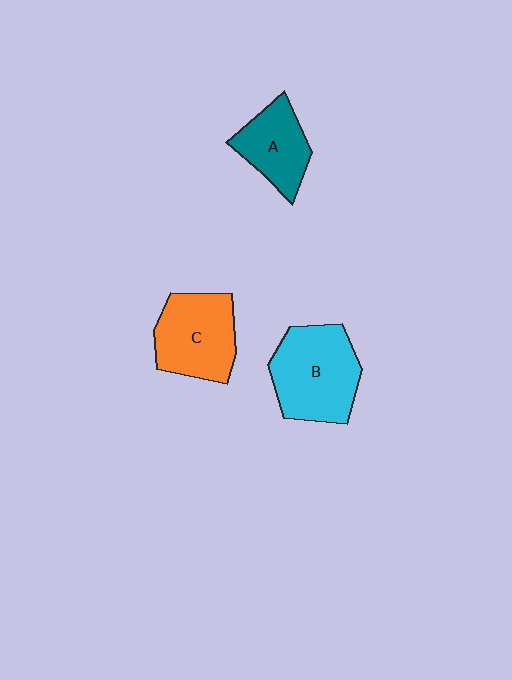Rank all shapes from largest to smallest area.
From largest to smallest: B (cyan), C (orange), A (teal).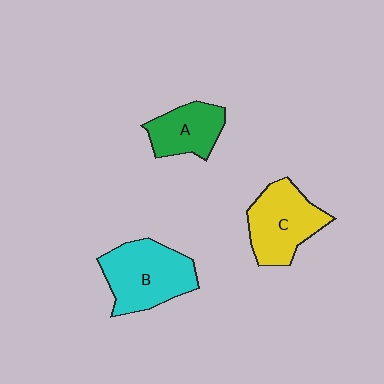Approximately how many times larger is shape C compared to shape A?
Approximately 1.4 times.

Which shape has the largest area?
Shape B (cyan).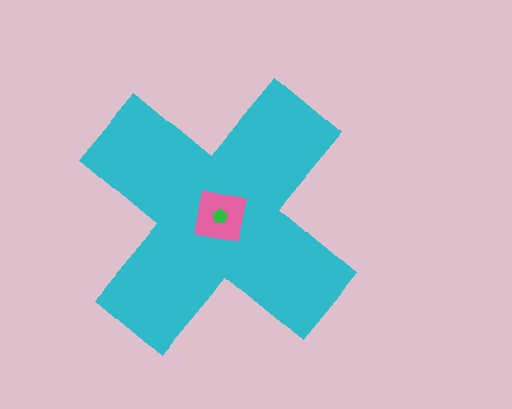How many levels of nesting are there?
3.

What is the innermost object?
The green pentagon.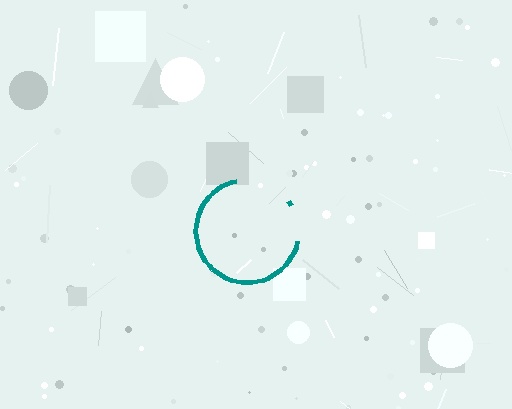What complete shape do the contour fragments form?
The contour fragments form a circle.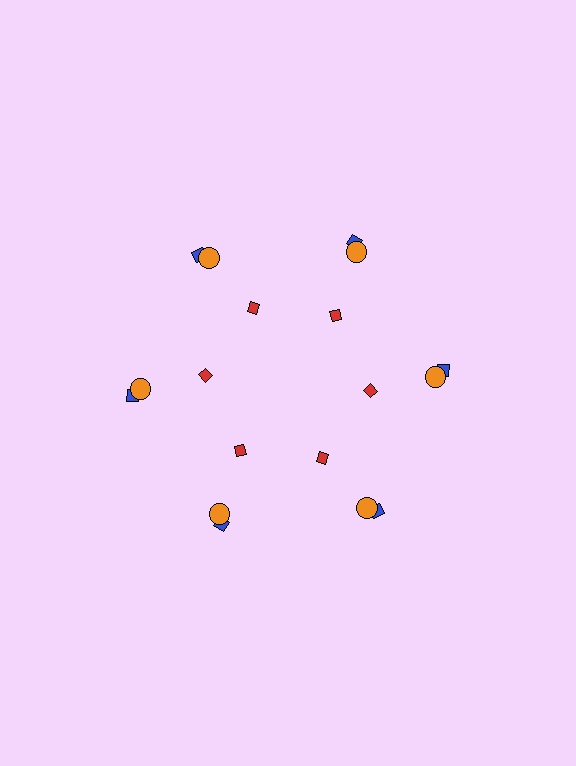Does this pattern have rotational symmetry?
Yes, this pattern has 6-fold rotational symmetry. It looks the same after rotating 60 degrees around the center.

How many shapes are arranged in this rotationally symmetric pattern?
There are 18 shapes, arranged in 6 groups of 3.